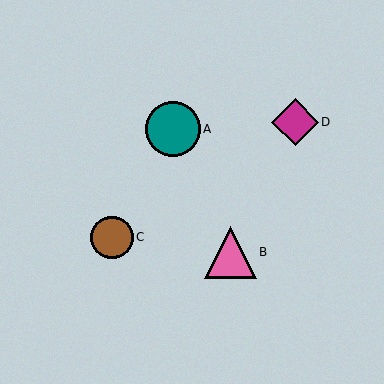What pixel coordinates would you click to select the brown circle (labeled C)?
Click at (112, 237) to select the brown circle C.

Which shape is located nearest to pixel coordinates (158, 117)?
The teal circle (labeled A) at (173, 129) is nearest to that location.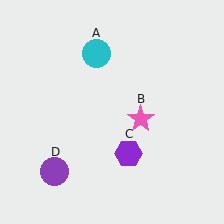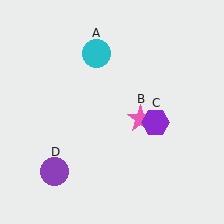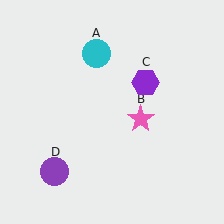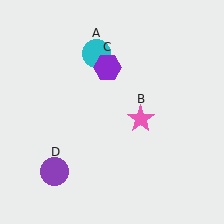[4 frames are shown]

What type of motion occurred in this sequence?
The purple hexagon (object C) rotated counterclockwise around the center of the scene.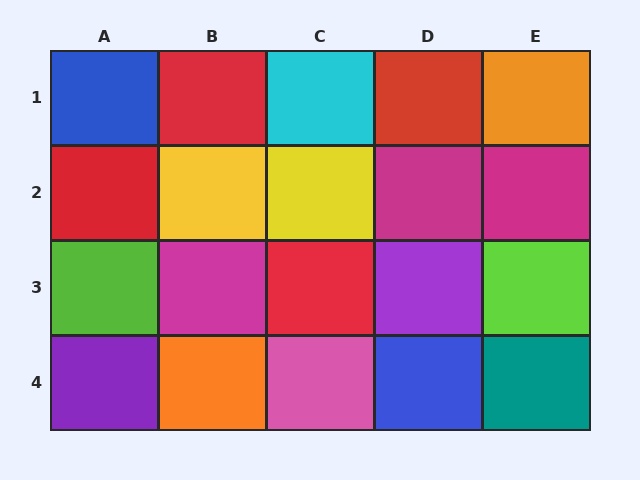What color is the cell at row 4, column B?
Orange.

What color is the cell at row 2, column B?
Yellow.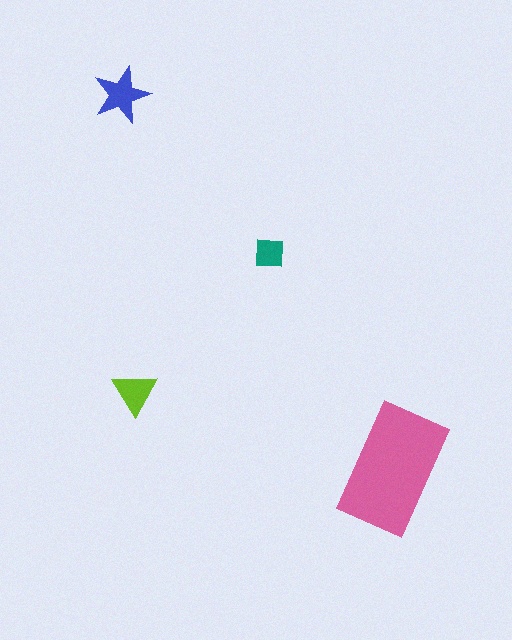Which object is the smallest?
The teal square.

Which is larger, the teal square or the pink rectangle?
The pink rectangle.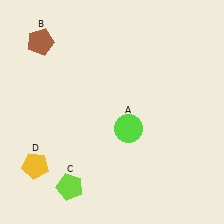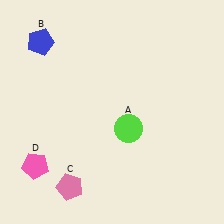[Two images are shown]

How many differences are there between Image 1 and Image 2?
There are 3 differences between the two images.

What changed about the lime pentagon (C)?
In Image 1, C is lime. In Image 2, it changed to pink.